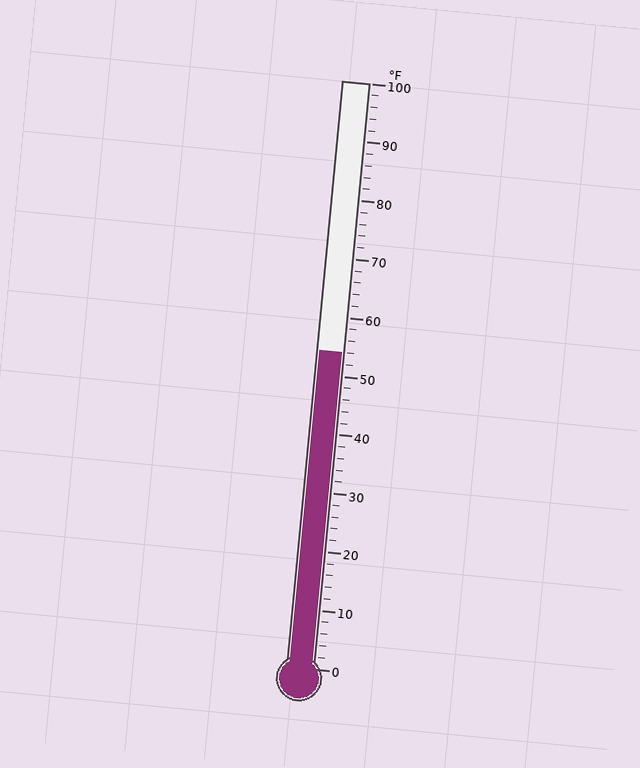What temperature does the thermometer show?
The thermometer shows approximately 54°F.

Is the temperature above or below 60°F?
The temperature is below 60°F.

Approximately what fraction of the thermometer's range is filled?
The thermometer is filled to approximately 55% of its range.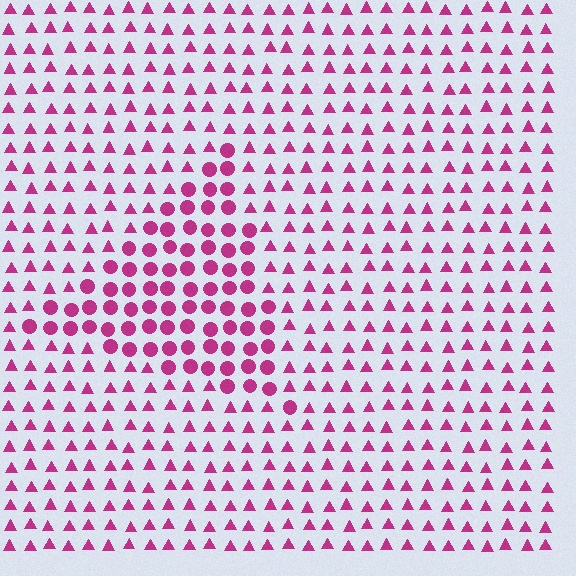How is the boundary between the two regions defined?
The boundary is defined by a change in element shape: circles inside vs. triangles outside. All elements share the same color and spacing.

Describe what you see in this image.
The image is filled with small magenta elements arranged in a uniform grid. A triangle-shaped region contains circles, while the surrounding area contains triangles. The boundary is defined purely by the change in element shape.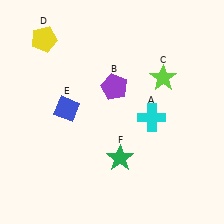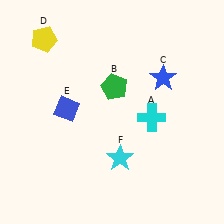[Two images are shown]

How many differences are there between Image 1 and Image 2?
There are 3 differences between the two images.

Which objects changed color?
B changed from purple to green. C changed from lime to blue. F changed from green to cyan.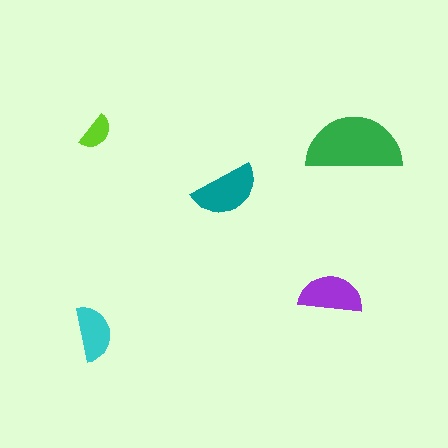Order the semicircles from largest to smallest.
the green one, the teal one, the purple one, the cyan one, the lime one.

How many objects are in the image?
There are 5 objects in the image.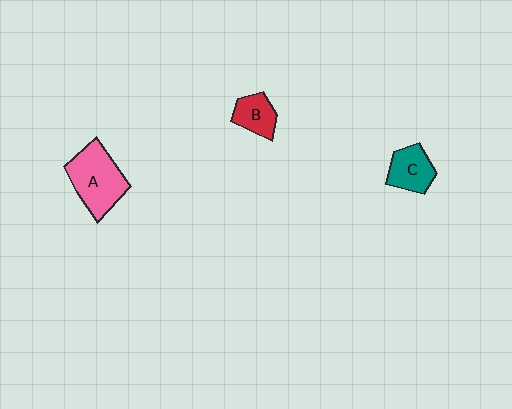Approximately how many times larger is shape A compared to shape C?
Approximately 1.7 times.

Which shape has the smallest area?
Shape B (red).